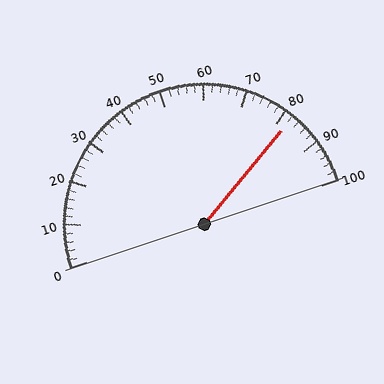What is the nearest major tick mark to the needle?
The nearest major tick mark is 80.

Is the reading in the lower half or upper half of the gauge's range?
The reading is in the upper half of the range (0 to 100).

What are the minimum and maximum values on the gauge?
The gauge ranges from 0 to 100.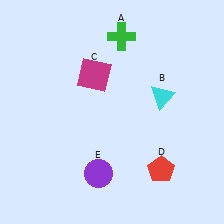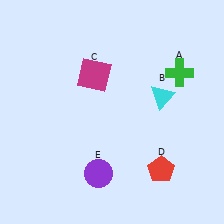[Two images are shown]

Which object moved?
The green cross (A) moved right.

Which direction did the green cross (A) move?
The green cross (A) moved right.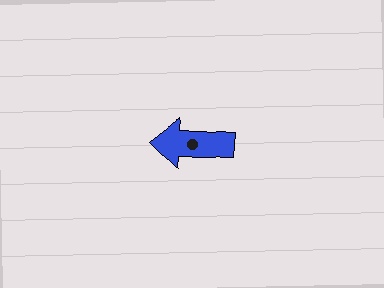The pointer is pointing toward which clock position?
Roughly 9 o'clock.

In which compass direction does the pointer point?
West.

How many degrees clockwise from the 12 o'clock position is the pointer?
Approximately 273 degrees.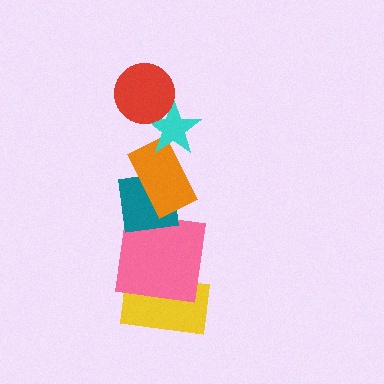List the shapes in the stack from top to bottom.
From top to bottom: the red circle, the cyan star, the orange rectangle, the teal square, the pink square, the yellow rectangle.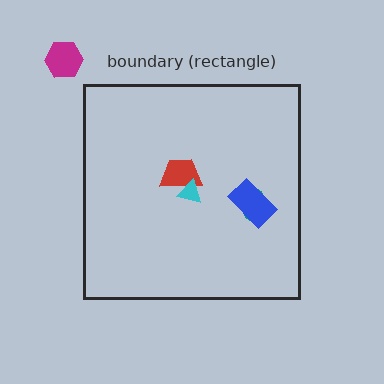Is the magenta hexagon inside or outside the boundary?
Outside.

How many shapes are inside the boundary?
4 inside, 1 outside.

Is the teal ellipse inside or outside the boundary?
Inside.